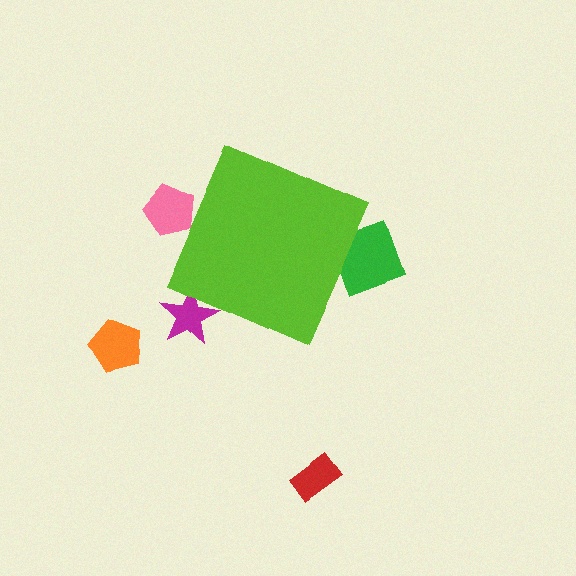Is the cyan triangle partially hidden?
Yes, the cyan triangle is partially hidden behind the lime diamond.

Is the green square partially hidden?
Yes, the green square is partially hidden behind the lime diamond.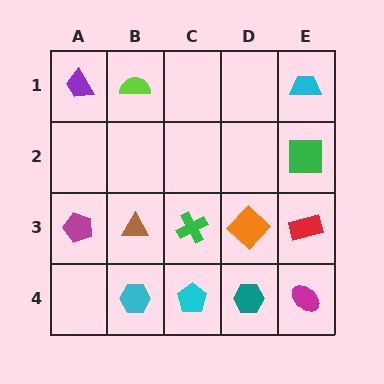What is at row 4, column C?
A cyan pentagon.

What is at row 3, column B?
A brown triangle.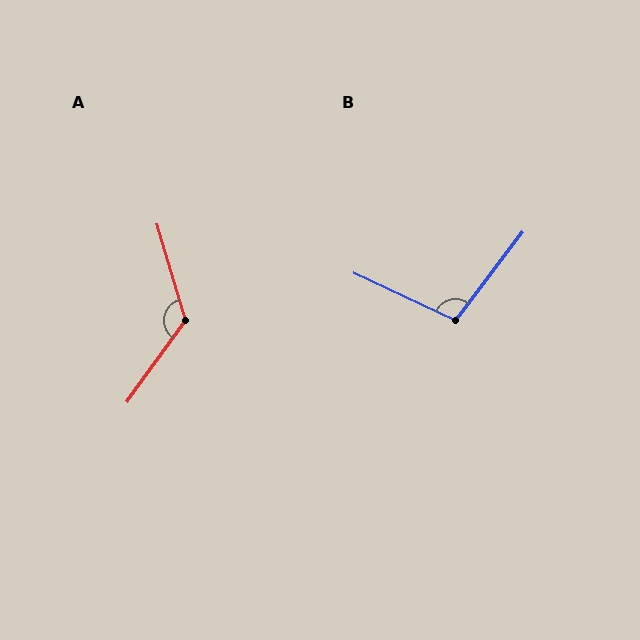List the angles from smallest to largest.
B (102°), A (128°).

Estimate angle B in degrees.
Approximately 102 degrees.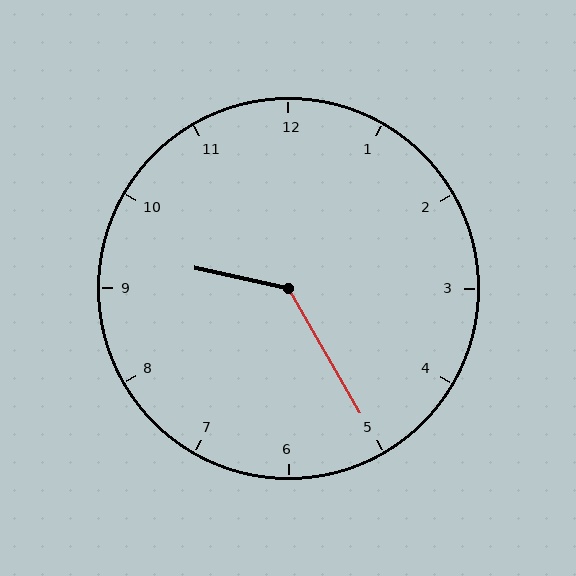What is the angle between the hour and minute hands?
Approximately 132 degrees.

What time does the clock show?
9:25.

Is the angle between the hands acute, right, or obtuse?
It is obtuse.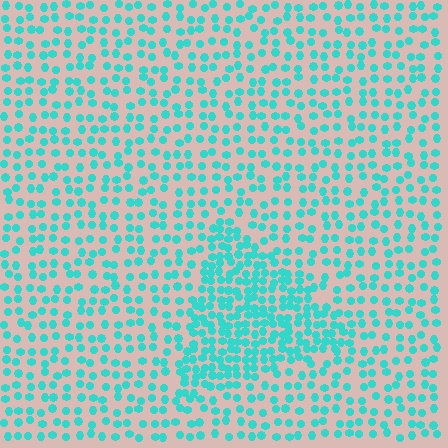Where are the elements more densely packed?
The elements are more densely packed inside the triangle boundary.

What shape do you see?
I see a triangle.